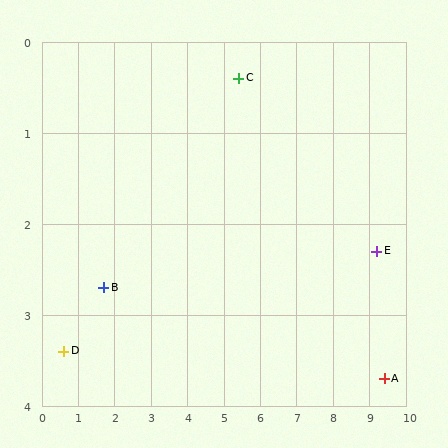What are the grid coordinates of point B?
Point B is at approximately (1.7, 2.7).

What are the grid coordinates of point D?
Point D is at approximately (0.6, 3.4).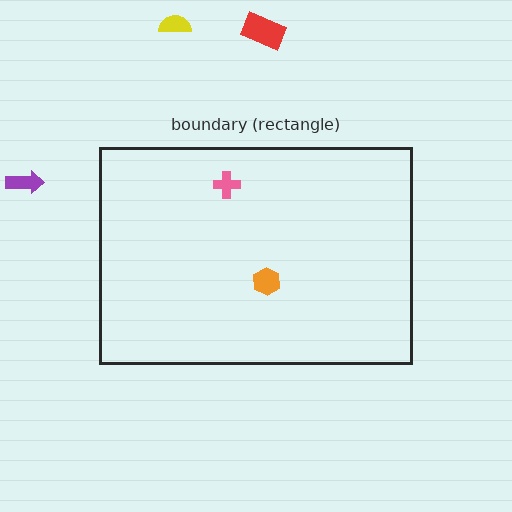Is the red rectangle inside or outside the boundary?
Outside.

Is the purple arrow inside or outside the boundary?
Outside.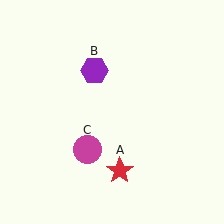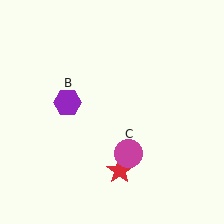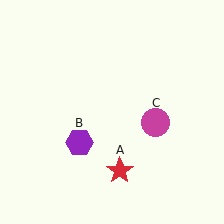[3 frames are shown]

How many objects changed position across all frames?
2 objects changed position: purple hexagon (object B), magenta circle (object C).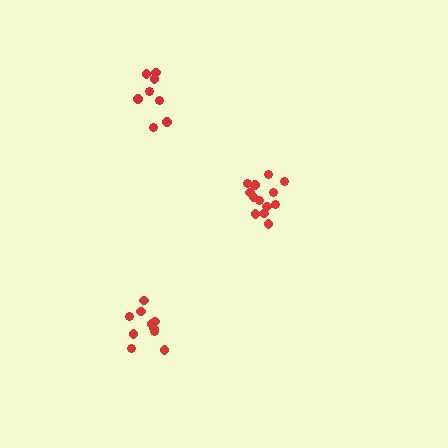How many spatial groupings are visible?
There are 3 spatial groupings.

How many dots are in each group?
Group 1: 13 dots, Group 2: 10 dots, Group 3: 8 dots (31 total).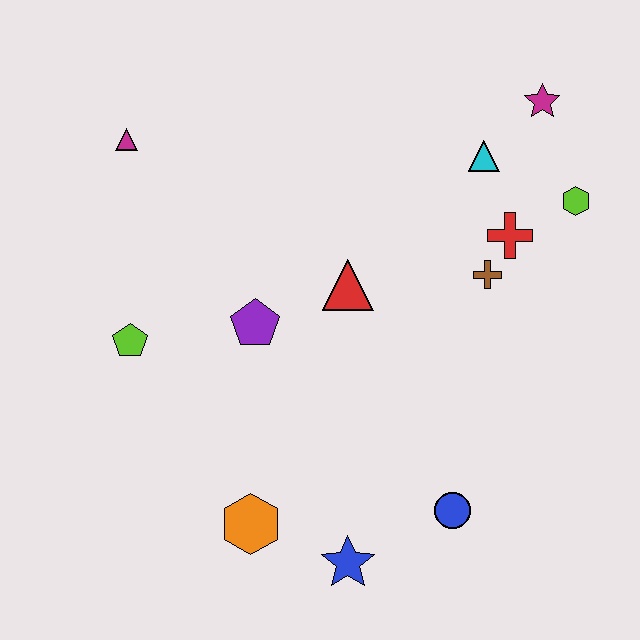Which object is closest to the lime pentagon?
The purple pentagon is closest to the lime pentagon.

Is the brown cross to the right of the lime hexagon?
No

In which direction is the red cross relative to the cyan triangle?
The red cross is below the cyan triangle.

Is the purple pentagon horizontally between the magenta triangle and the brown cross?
Yes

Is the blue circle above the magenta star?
No